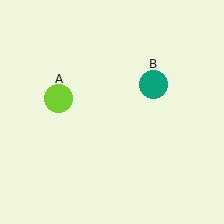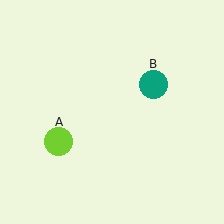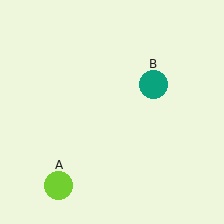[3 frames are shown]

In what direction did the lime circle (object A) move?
The lime circle (object A) moved down.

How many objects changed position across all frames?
1 object changed position: lime circle (object A).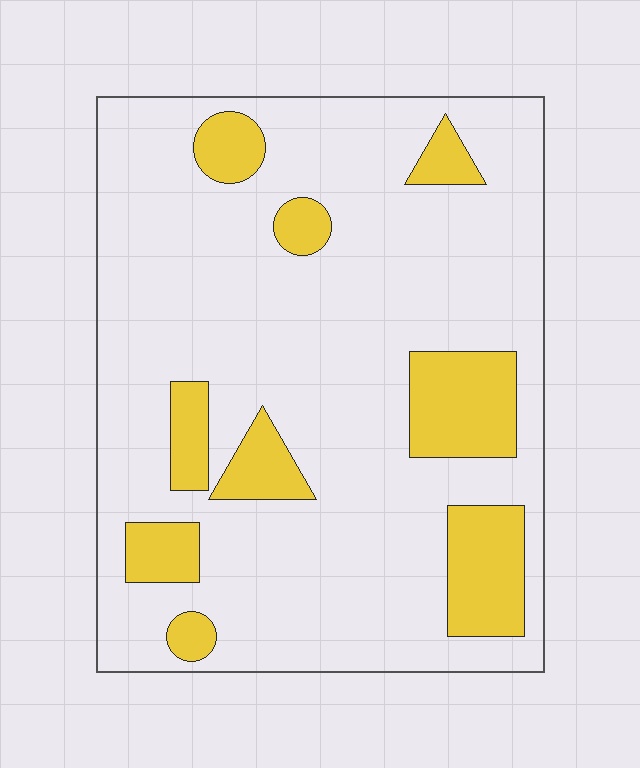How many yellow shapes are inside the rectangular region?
9.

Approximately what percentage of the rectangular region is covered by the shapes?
Approximately 20%.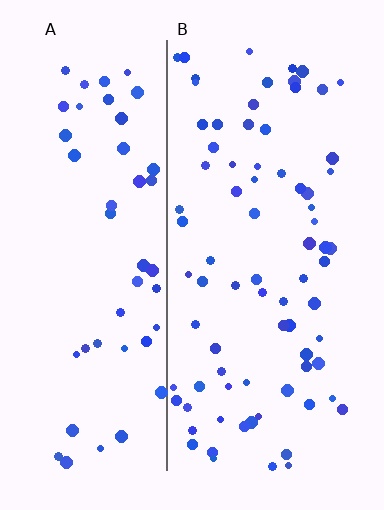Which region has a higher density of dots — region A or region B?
B (the right).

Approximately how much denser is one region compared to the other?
Approximately 1.6× — region B over region A.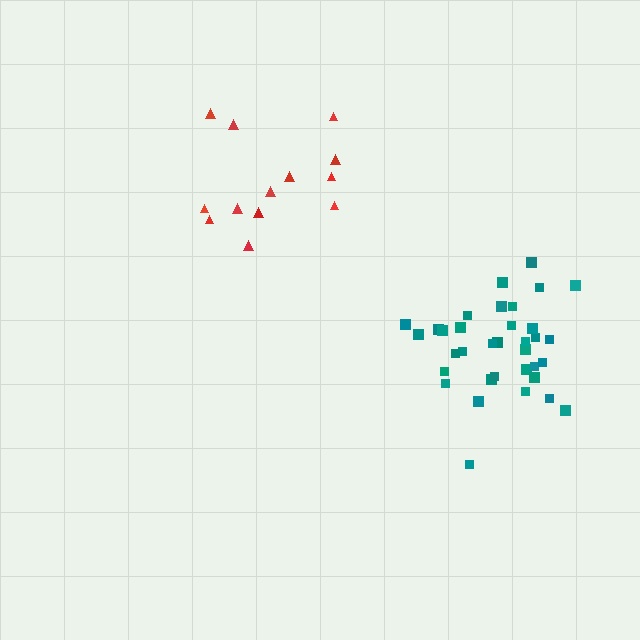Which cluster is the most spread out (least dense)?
Red.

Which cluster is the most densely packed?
Teal.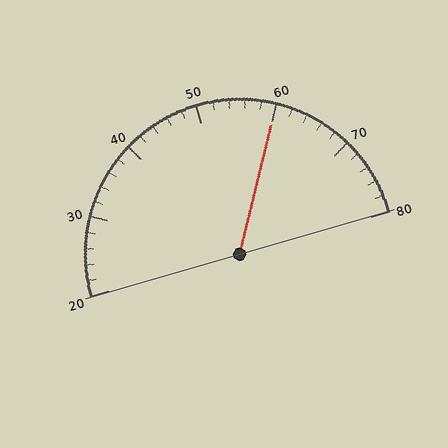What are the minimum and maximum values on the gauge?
The gauge ranges from 20 to 80.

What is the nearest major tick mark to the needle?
The nearest major tick mark is 60.